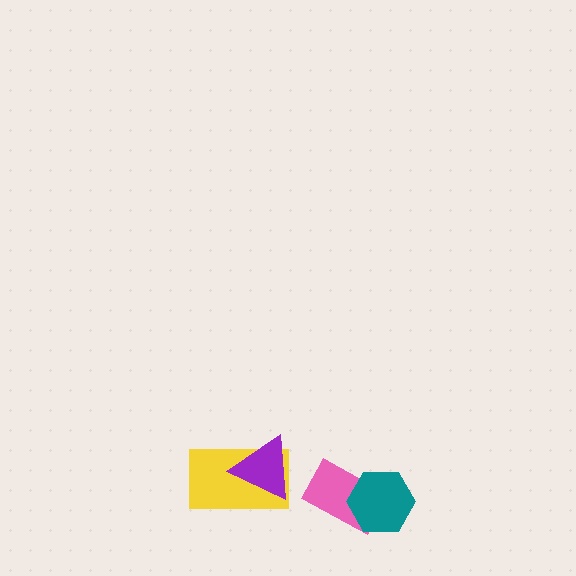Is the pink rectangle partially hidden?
Yes, it is partially covered by another shape.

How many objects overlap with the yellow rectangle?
1 object overlaps with the yellow rectangle.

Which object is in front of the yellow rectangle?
The purple triangle is in front of the yellow rectangle.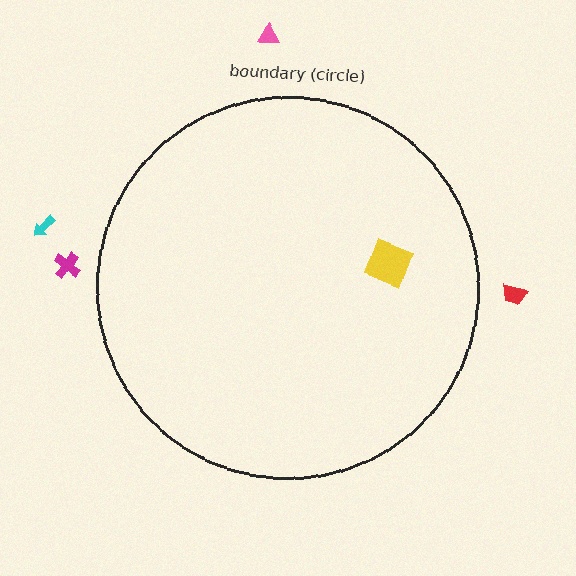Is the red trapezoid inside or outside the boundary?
Outside.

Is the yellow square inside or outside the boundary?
Inside.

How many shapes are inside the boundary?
1 inside, 4 outside.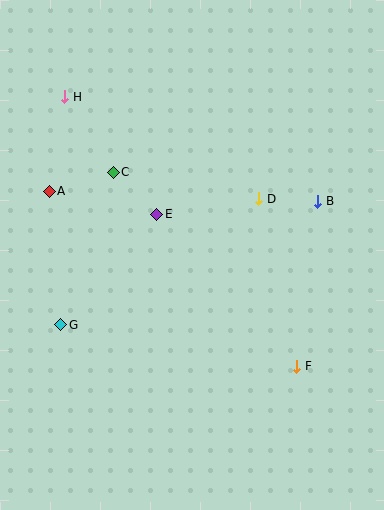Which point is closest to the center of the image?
Point E at (157, 214) is closest to the center.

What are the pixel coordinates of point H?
Point H is at (65, 97).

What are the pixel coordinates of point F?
Point F is at (297, 366).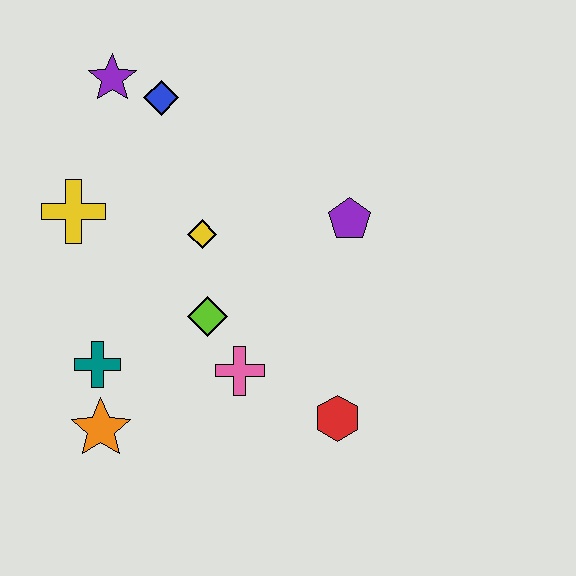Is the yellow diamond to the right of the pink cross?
No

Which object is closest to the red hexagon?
The pink cross is closest to the red hexagon.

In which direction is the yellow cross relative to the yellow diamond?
The yellow cross is to the left of the yellow diamond.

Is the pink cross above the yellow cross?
No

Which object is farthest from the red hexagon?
The purple star is farthest from the red hexagon.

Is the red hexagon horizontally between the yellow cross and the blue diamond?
No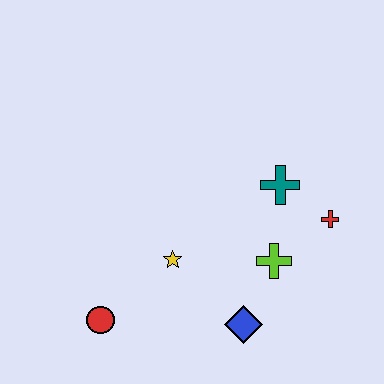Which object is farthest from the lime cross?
The red circle is farthest from the lime cross.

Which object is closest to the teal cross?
The red cross is closest to the teal cross.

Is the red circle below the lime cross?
Yes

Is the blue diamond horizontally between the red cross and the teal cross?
No